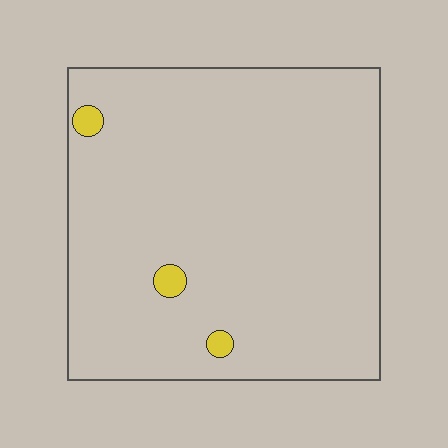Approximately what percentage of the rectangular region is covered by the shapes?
Approximately 0%.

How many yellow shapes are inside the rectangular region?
3.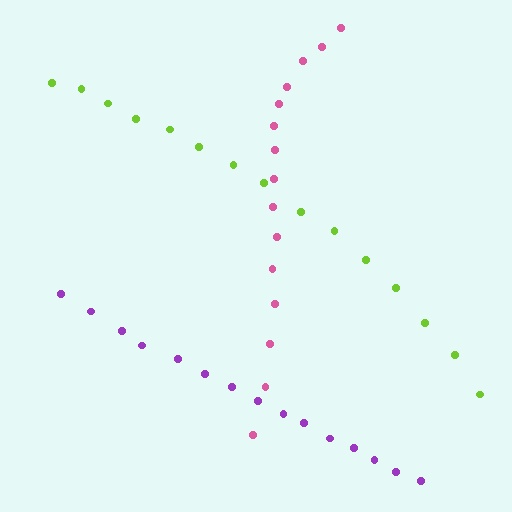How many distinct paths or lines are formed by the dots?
There are 3 distinct paths.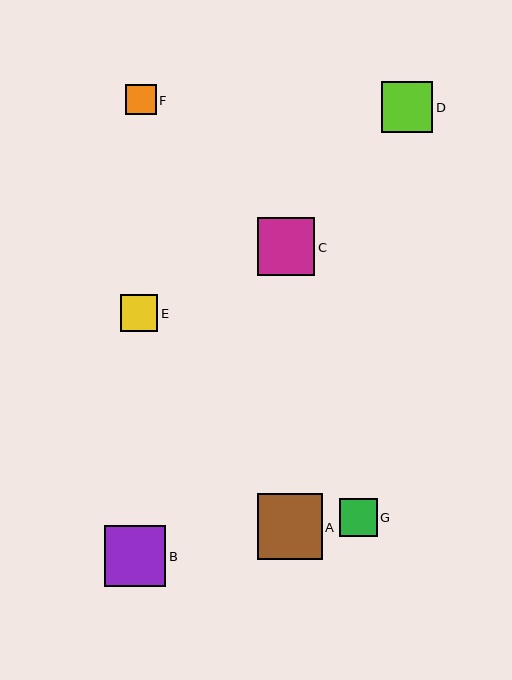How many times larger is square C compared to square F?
Square C is approximately 1.9 times the size of square F.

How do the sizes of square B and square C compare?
Square B and square C are approximately the same size.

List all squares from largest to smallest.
From largest to smallest: A, B, C, D, G, E, F.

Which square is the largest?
Square A is the largest with a size of approximately 65 pixels.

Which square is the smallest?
Square F is the smallest with a size of approximately 31 pixels.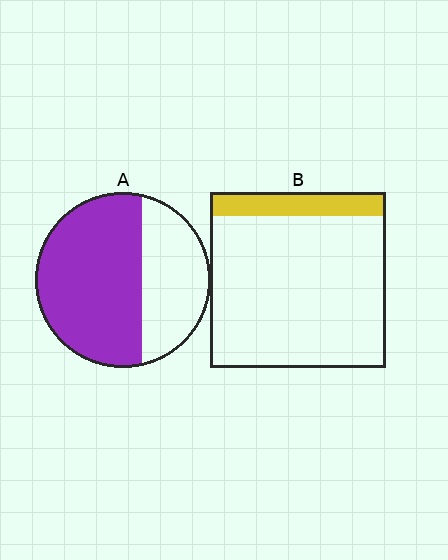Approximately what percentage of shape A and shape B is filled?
A is approximately 65% and B is approximately 15%.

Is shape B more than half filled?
No.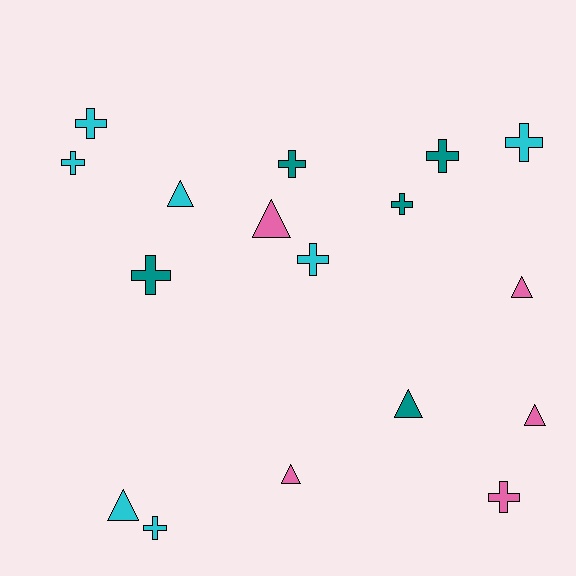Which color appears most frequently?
Cyan, with 7 objects.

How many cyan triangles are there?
There are 2 cyan triangles.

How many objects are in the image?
There are 17 objects.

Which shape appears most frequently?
Cross, with 10 objects.